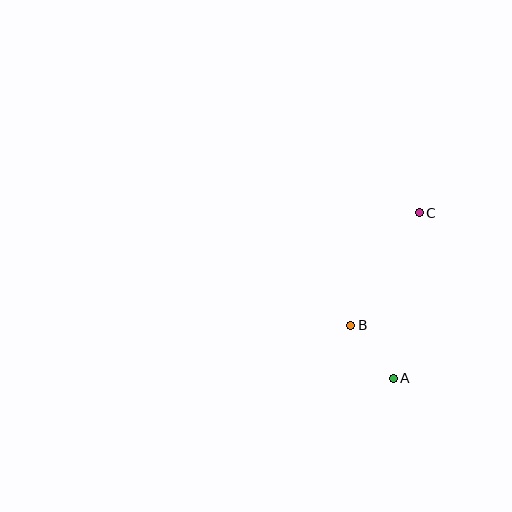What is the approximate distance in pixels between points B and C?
The distance between B and C is approximately 132 pixels.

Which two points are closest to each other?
Points A and B are closest to each other.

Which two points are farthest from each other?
Points A and C are farthest from each other.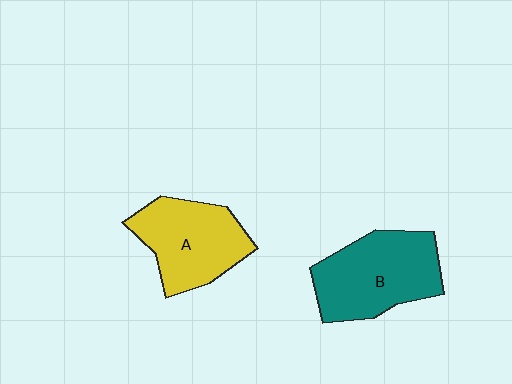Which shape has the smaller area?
Shape A (yellow).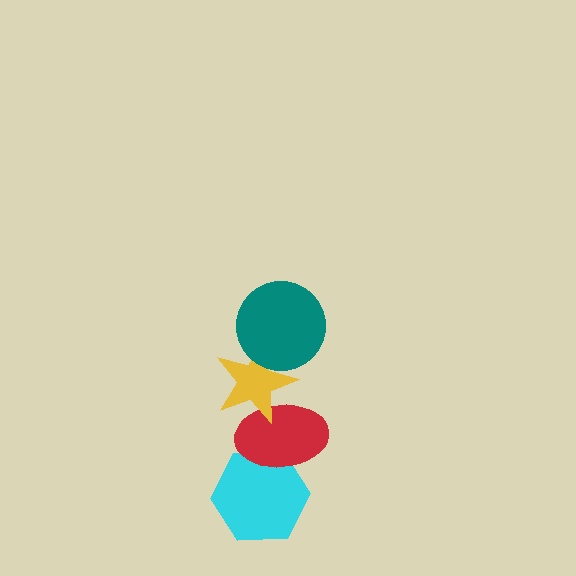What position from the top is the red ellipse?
The red ellipse is 3rd from the top.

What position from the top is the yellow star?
The yellow star is 2nd from the top.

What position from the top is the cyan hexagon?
The cyan hexagon is 4th from the top.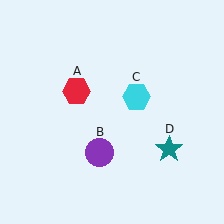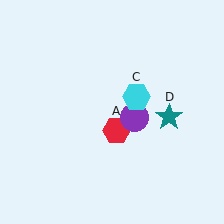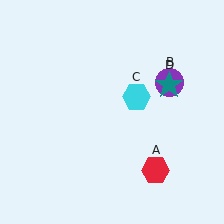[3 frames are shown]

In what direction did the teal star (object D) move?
The teal star (object D) moved up.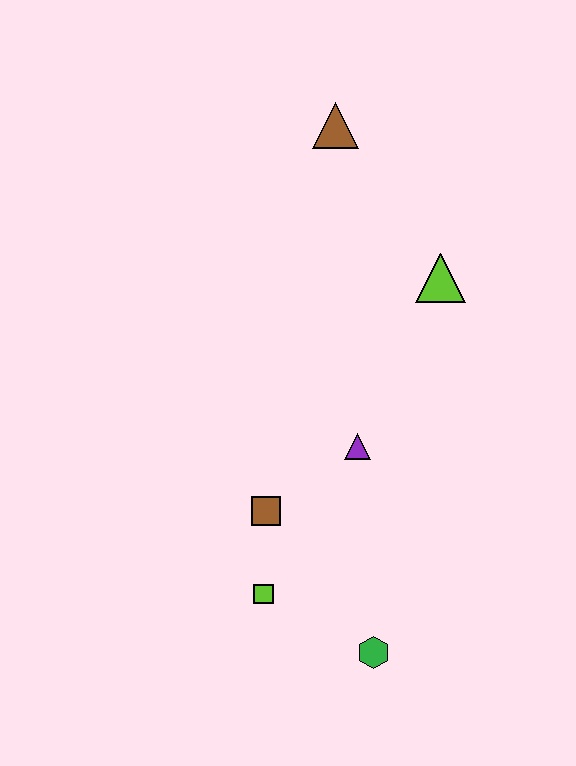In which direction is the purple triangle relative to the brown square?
The purple triangle is to the right of the brown square.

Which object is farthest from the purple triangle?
The brown triangle is farthest from the purple triangle.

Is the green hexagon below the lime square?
Yes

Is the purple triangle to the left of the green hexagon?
Yes